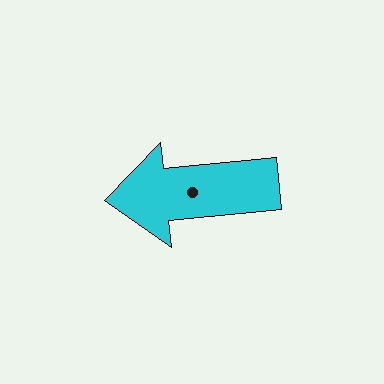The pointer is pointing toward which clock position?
Roughly 9 o'clock.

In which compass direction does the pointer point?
West.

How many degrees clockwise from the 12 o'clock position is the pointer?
Approximately 264 degrees.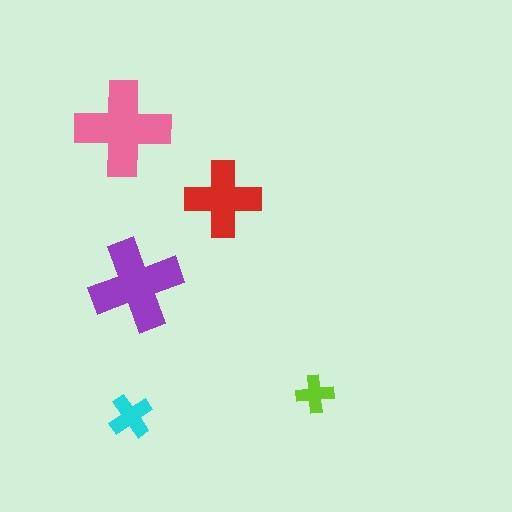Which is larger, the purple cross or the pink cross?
The pink one.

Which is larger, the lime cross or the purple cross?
The purple one.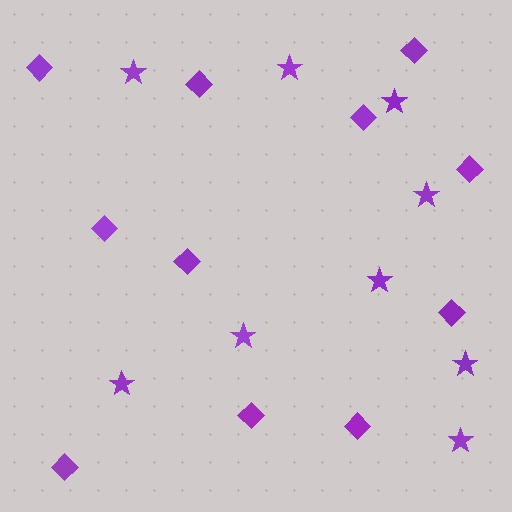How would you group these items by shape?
There are 2 groups: one group of diamonds (11) and one group of stars (9).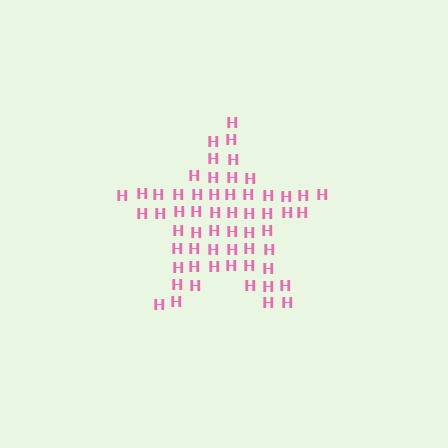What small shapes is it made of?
It is made of small letter H's.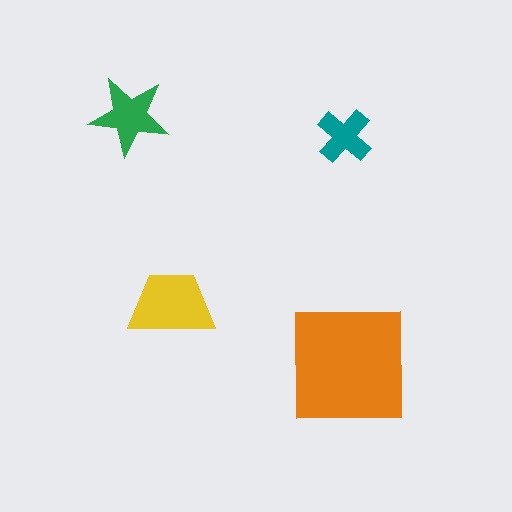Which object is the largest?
The orange square.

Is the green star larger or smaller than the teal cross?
Larger.